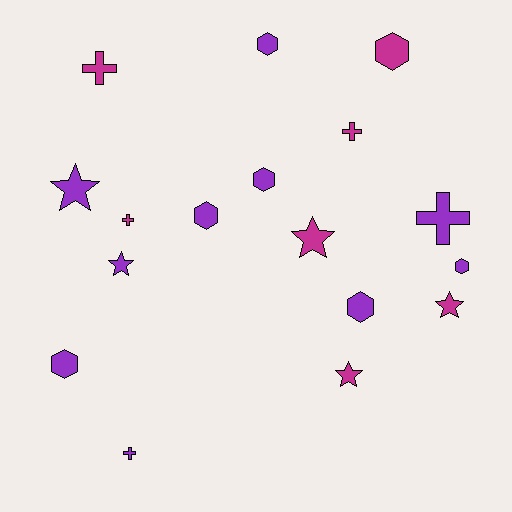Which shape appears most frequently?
Hexagon, with 7 objects.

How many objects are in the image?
There are 17 objects.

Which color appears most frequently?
Purple, with 10 objects.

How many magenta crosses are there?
There are 3 magenta crosses.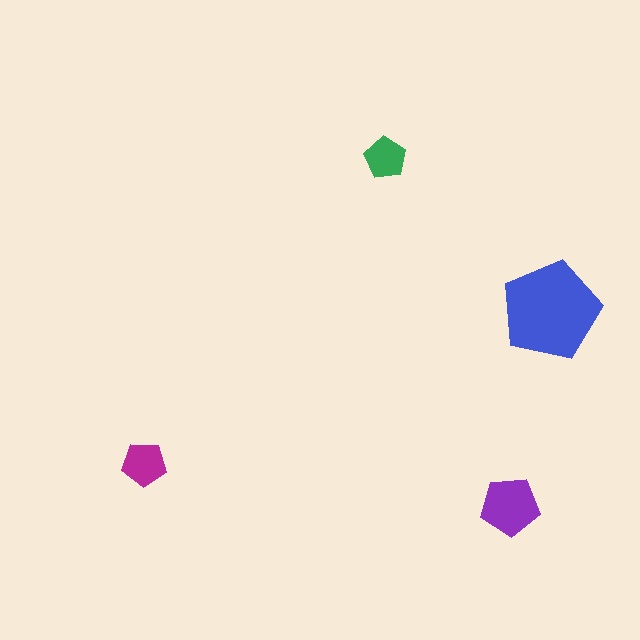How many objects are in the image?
There are 4 objects in the image.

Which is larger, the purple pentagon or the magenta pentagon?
The purple one.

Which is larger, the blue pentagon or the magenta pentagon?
The blue one.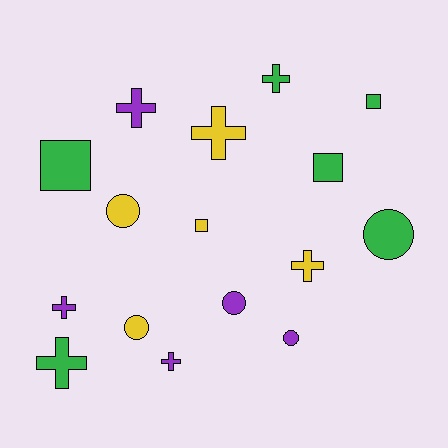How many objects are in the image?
There are 16 objects.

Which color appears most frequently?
Green, with 6 objects.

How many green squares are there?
There are 3 green squares.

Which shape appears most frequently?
Cross, with 7 objects.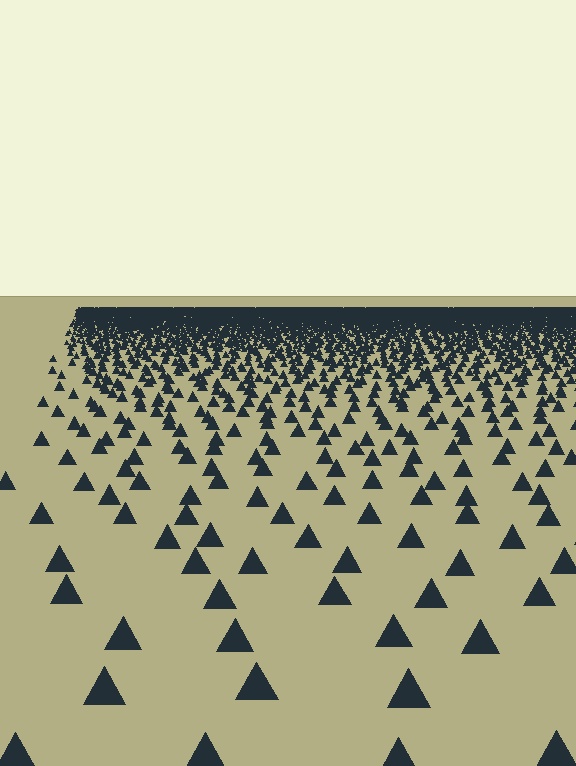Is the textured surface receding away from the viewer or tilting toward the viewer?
The surface is receding away from the viewer. Texture elements get smaller and denser toward the top.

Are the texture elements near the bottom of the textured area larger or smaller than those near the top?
Larger. Near the bottom, elements are closer to the viewer and appear at a bigger on-screen size.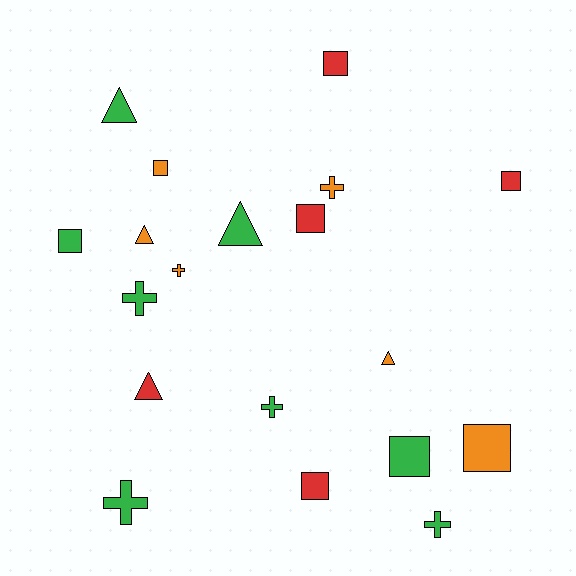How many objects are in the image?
There are 19 objects.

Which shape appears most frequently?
Square, with 8 objects.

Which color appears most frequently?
Green, with 8 objects.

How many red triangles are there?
There is 1 red triangle.